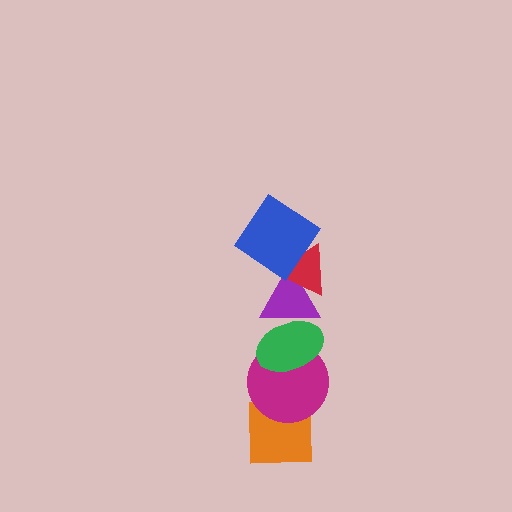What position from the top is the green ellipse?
The green ellipse is 4th from the top.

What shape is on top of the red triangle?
The blue diamond is on top of the red triangle.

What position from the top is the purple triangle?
The purple triangle is 3rd from the top.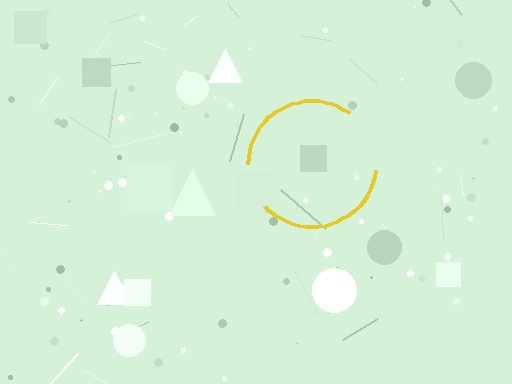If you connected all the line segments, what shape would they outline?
They would outline a circle.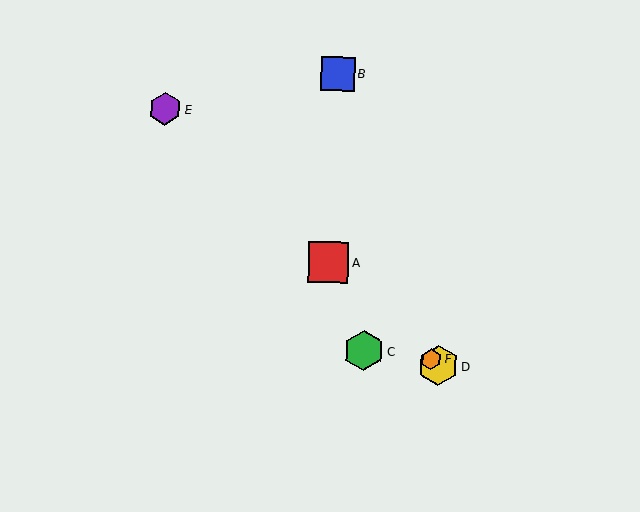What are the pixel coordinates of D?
Object D is at (438, 365).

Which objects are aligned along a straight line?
Objects A, D, E, F are aligned along a straight line.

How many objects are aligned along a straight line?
4 objects (A, D, E, F) are aligned along a straight line.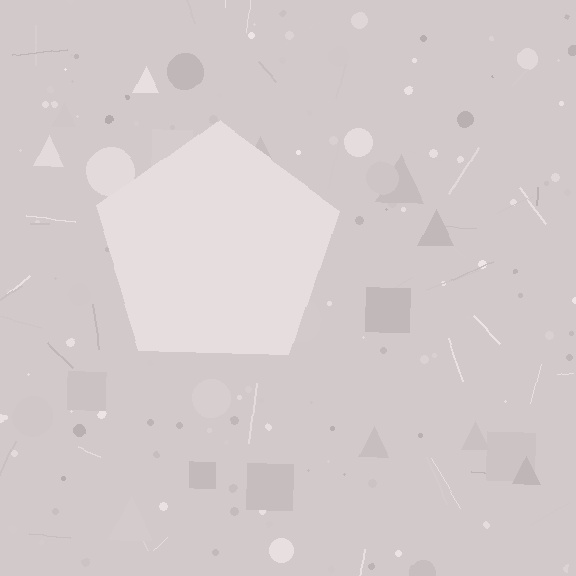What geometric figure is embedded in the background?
A pentagon is embedded in the background.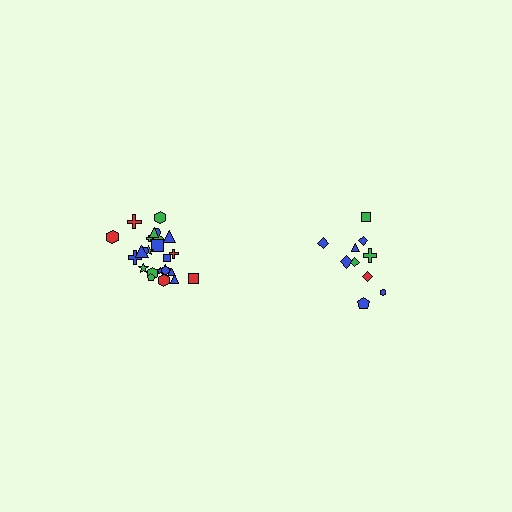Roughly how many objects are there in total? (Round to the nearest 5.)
Roughly 35 objects in total.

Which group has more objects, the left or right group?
The left group.